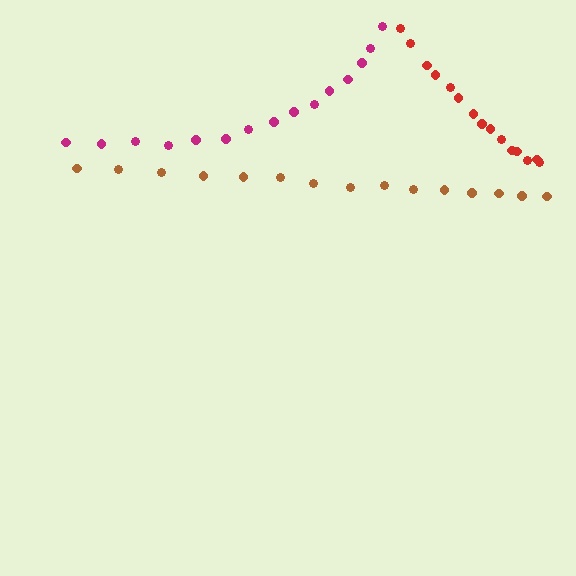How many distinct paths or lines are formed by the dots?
There are 3 distinct paths.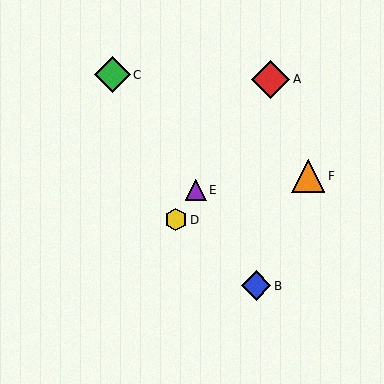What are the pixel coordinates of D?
Object D is at (176, 220).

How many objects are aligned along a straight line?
3 objects (A, D, E) are aligned along a straight line.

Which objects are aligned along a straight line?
Objects A, D, E are aligned along a straight line.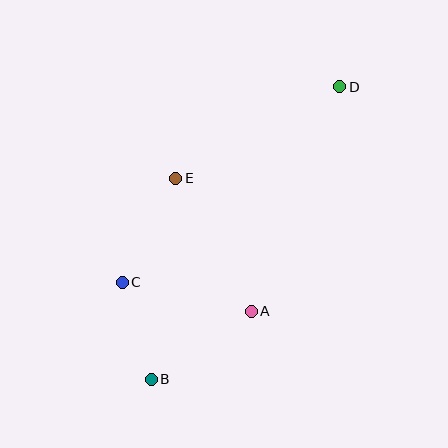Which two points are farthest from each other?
Points B and D are farthest from each other.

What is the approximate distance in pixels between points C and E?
The distance between C and E is approximately 117 pixels.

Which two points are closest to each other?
Points B and C are closest to each other.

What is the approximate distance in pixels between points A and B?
The distance between A and B is approximately 121 pixels.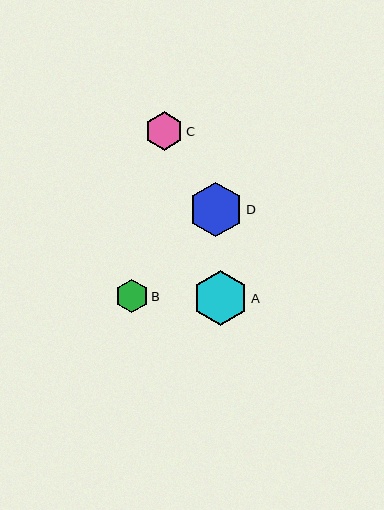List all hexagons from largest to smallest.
From largest to smallest: A, D, C, B.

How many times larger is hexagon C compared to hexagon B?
Hexagon C is approximately 1.1 times the size of hexagon B.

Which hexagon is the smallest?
Hexagon B is the smallest with a size of approximately 33 pixels.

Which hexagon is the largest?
Hexagon A is the largest with a size of approximately 55 pixels.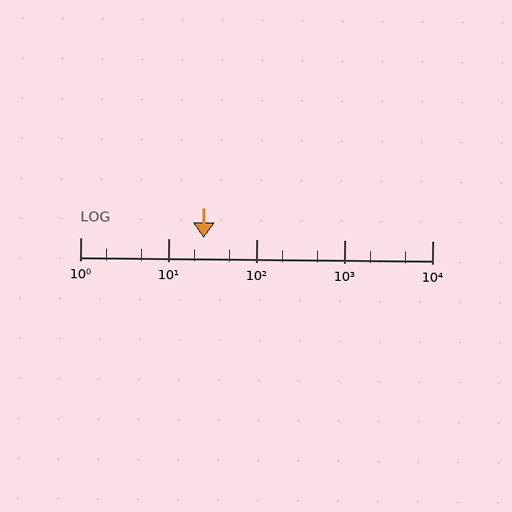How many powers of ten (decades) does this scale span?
The scale spans 4 decades, from 1 to 10000.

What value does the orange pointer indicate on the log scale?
The pointer indicates approximately 25.